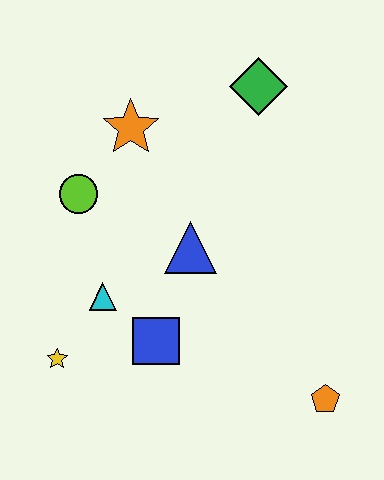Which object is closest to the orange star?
The lime circle is closest to the orange star.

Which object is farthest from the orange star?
The orange pentagon is farthest from the orange star.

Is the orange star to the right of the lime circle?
Yes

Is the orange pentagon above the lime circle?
No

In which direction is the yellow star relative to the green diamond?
The yellow star is below the green diamond.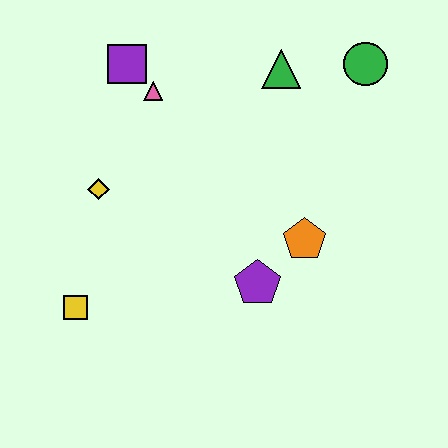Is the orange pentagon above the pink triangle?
No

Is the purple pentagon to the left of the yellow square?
No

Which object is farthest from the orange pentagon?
The purple square is farthest from the orange pentagon.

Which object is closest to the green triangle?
The green circle is closest to the green triangle.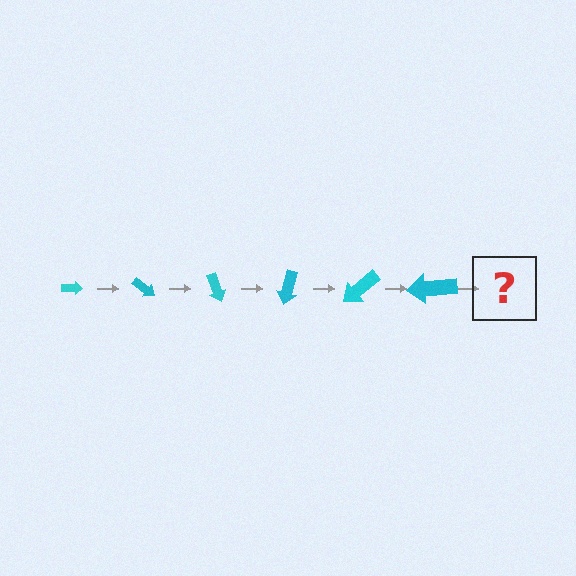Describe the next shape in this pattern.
It should be an arrow, larger than the previous one and rotated 210 degrees from the start.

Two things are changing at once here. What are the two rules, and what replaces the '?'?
The two rules are that the arrow grows larger each step and it rotates 35 degrees each step. The '?' should be an arrow, larger than the previous one and rotated 210 degrees from the start.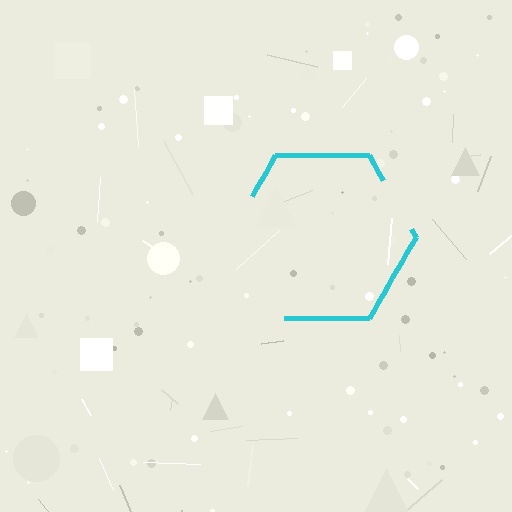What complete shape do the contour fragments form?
The contour fragments form a hexagon.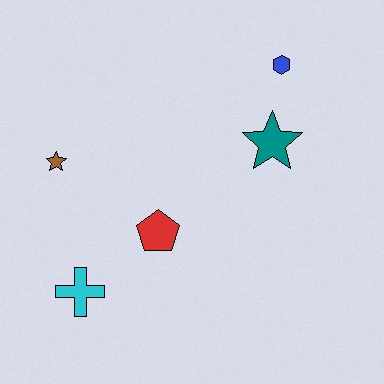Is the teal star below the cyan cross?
No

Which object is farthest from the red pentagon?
The blue hexagon is farthest from the red pentagon.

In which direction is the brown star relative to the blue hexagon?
The brown star is to the left of the blue hexagon.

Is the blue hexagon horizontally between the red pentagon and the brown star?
No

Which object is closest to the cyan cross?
The red pentagon is closest to the cyan cross.